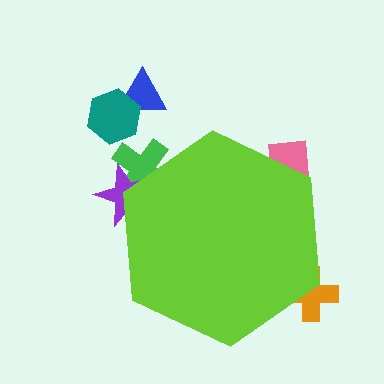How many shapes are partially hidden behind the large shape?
4 shapes are partially hidden.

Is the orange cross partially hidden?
Yes, the orange cross is partially hidden behind the lime hexagon.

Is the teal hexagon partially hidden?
No, the teal hexagon is fully visible.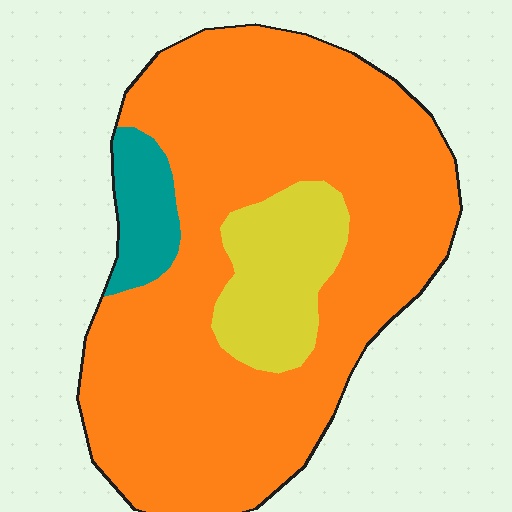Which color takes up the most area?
Orange, at roughly 80%.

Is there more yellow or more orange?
Orange.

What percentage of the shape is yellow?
Yellow covers roughly 15% of the shape.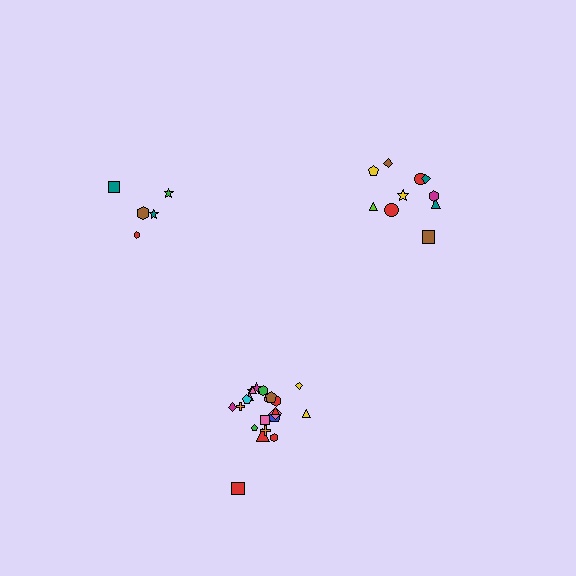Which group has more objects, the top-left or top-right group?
The top-right group.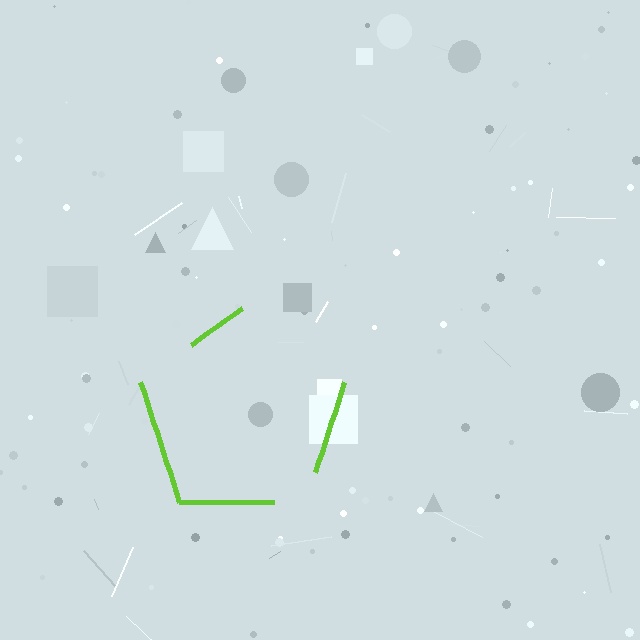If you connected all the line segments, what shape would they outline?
They would outline a pentagon.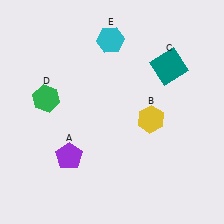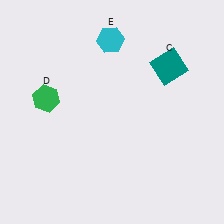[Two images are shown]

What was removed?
The yellow hexagon (B), the purple pentagon (A) were removed in Image 2.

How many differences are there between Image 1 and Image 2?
There are 2 differences between the two images.